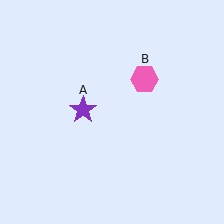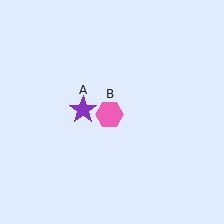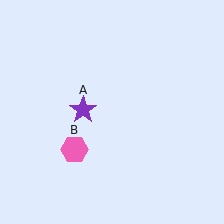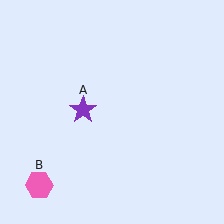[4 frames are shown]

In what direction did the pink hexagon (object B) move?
The pink hexagon (object B) moved down and to the left.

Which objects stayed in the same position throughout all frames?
Purple star (object A) remained stationary.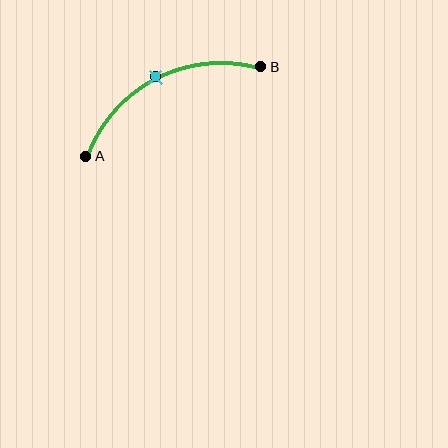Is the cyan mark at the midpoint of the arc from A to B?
Yes. The cyan mark lies on the arc at equal arc-length from both A and B — it is the arc midpoint.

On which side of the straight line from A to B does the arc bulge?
The arc bulges above the straight line connecting A and B.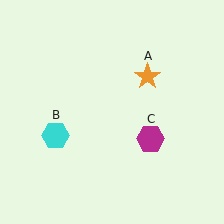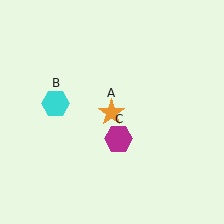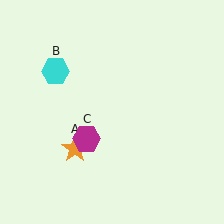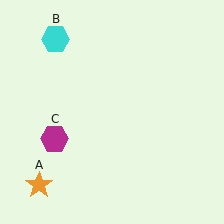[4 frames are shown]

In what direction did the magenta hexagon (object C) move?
The magenta hexagon (object C) moved left.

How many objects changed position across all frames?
3 objects changed position: orange star (object A), cyan hexagon (object B), magenta hexagon (object C).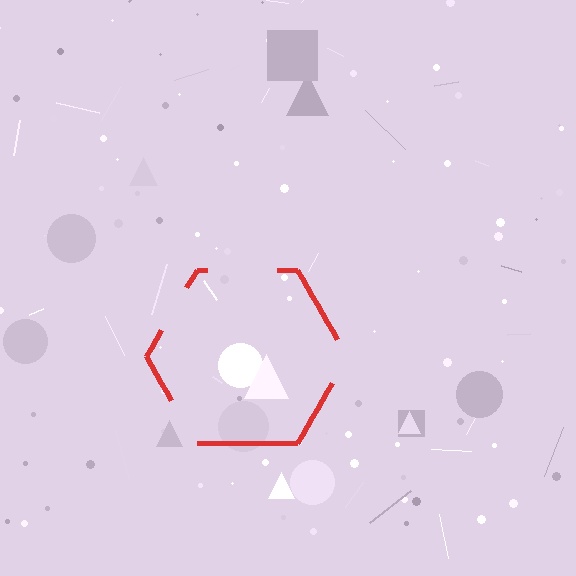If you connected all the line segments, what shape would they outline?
They would outline a hexagon.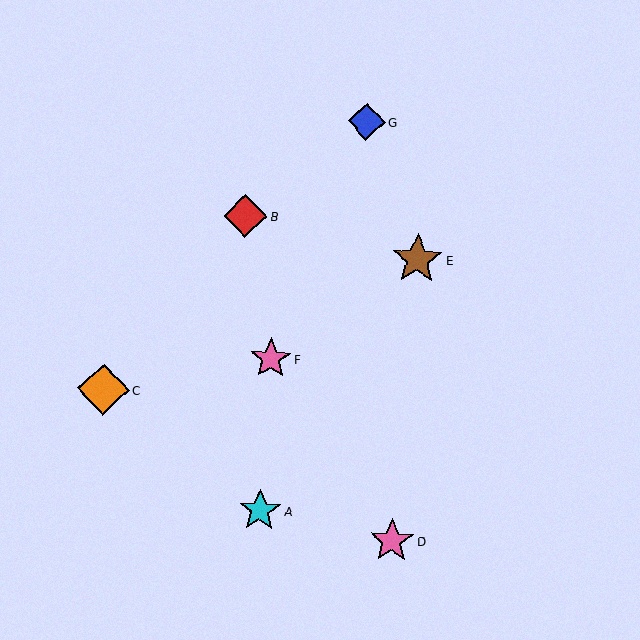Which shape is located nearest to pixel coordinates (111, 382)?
The orange diamond (labeled C) at (103, 389) is nearest to that location.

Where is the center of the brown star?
The center of the brown star is at (417, 259).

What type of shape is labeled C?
Shape C is an orange diamond.